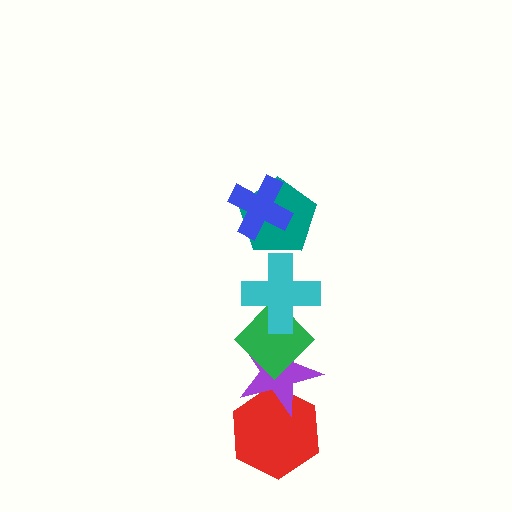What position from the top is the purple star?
The purple star is 5th from the top.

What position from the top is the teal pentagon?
The teal pentagon is 2nd from the top.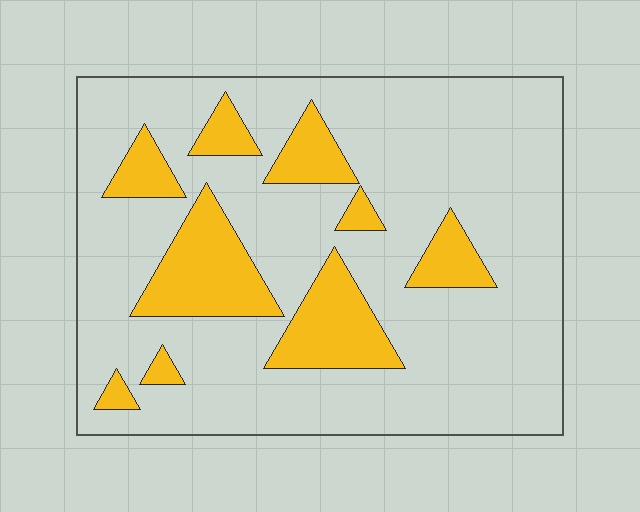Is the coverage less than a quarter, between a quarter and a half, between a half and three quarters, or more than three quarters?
Less than a quarter.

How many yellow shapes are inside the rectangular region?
9.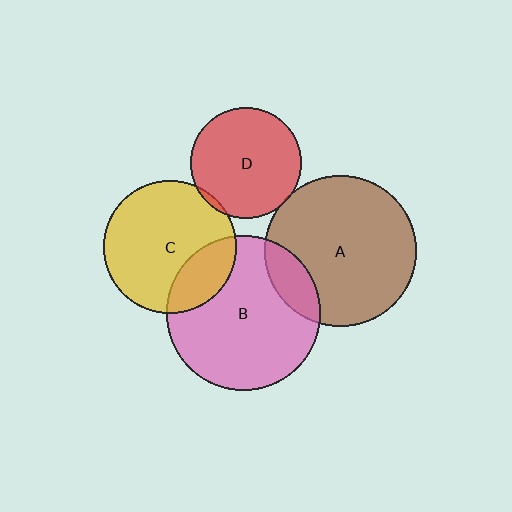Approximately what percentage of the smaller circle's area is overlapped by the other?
Approximately 25%.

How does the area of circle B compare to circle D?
Approximately 1.9 times.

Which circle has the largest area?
Circle B (pink).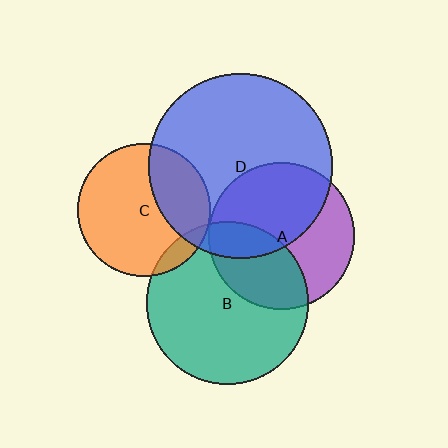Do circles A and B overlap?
Yes.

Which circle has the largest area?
Circle D (blue).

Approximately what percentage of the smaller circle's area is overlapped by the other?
Approximately 35%.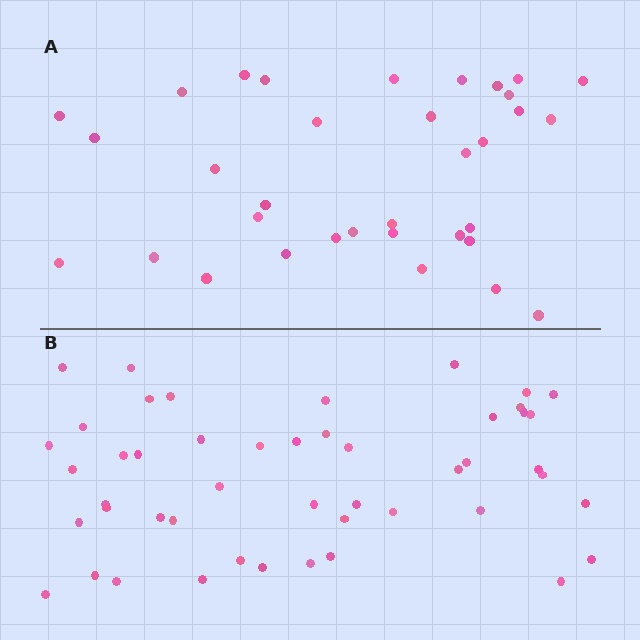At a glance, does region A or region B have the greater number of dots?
Region B (the bottom region) has more dots.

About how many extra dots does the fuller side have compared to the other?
Region B has approximately 15 more dots than region A.